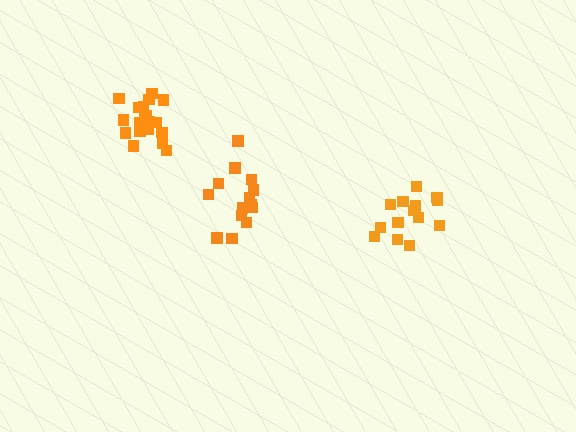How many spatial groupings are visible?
There are 3 spatial groupings.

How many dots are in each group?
Group 1: 19 dots, Group 2: 14 dots, Group 3: 14 dots (47 total).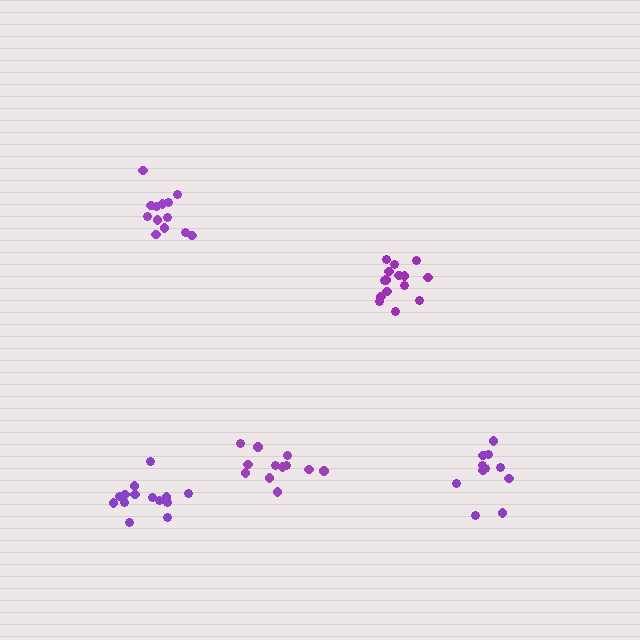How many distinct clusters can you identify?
There are 5 distinct clusters.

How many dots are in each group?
Group 1: 15 dots, Group 2: 13 dots, Group 3: 11 dots, Group 4: 14 dots, Group 5: 12 dots (65 total).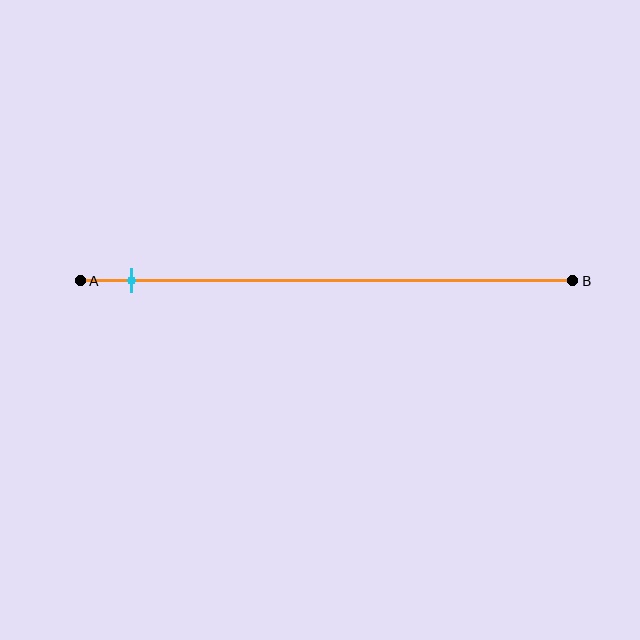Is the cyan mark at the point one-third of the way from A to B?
No, the mark is at about 10% from A, not at the 33% one-third point.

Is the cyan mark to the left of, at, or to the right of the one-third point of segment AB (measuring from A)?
The cyan mark is to the left of the one-third point of segment AB.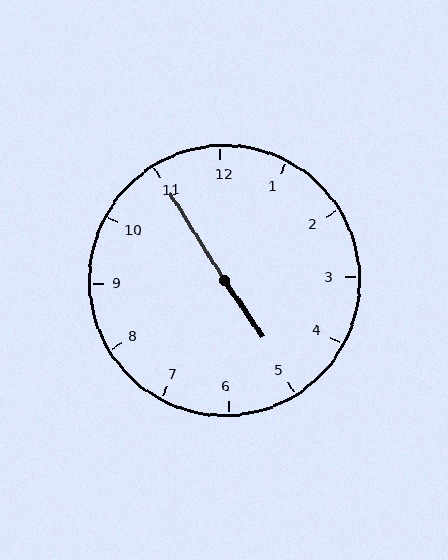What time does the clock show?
4:55.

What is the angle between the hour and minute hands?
Approximately 178 degrees.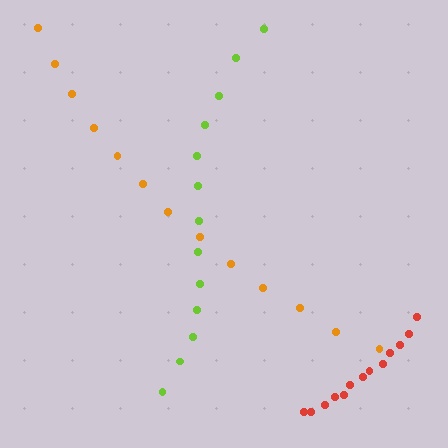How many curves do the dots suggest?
There are 3 distinct paths.